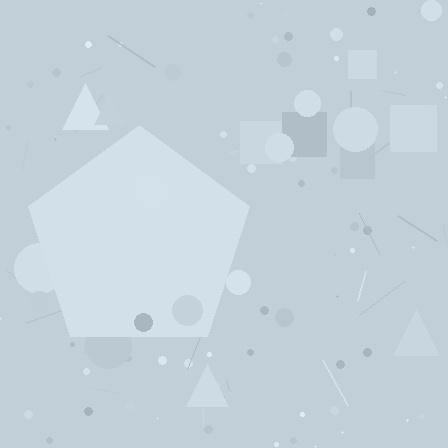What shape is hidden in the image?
A pentagon is hidden in the image.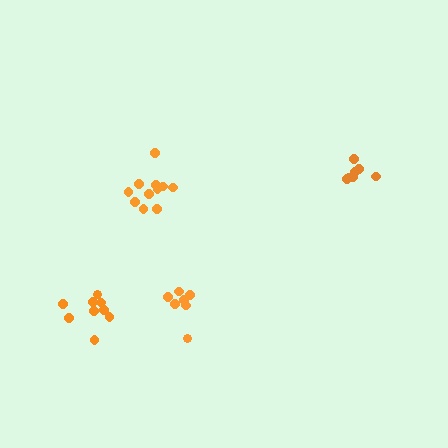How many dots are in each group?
Group 1: 11 dots, Group 2: 7 dots, Group 3: 7 dots, Group 4: 9 dots (34 total).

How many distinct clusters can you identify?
There are 4 distinct clusters.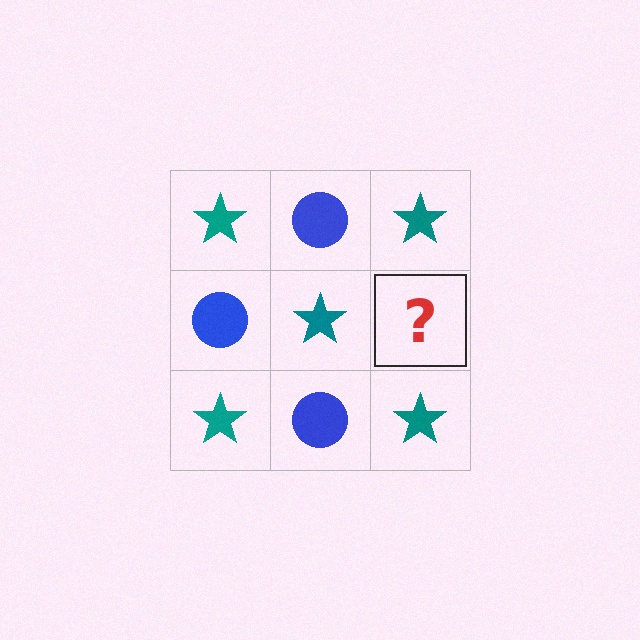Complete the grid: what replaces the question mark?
The question mark should be replaced with a blue circle.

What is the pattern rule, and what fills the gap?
The rule is that it alternates teal star and blue circle in a checkerboard pattern. The gap should be filled with a blue circle.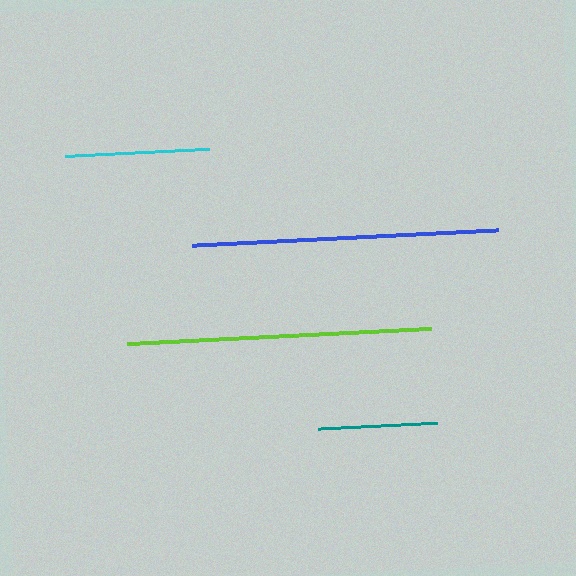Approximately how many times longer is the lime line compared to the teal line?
The lime line is approximately 2.6 times the length of the teal line.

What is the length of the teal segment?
The teal segment is approximately 118 pixels long.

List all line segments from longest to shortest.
From longest to shortest: blue, lime, cyan, teal.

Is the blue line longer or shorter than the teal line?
The blue line is longer than the teal line.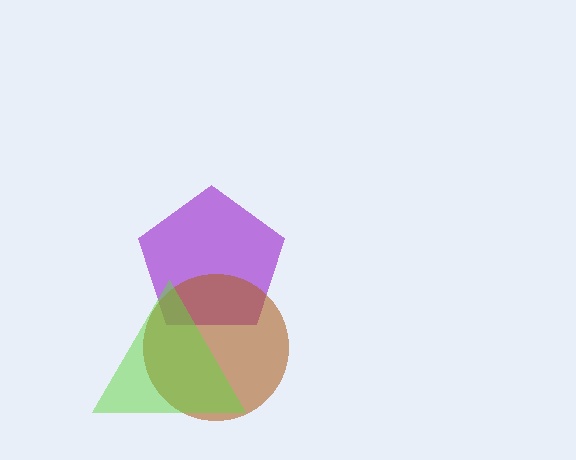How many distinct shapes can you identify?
There are 3 distinct shapes: a purple pentagon, a brown circle, a lime triangle.